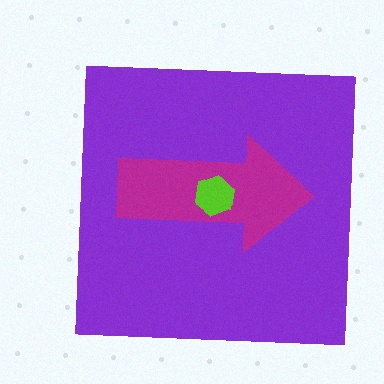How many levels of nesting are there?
3.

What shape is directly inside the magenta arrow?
The lime hexagon.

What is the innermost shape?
The lime hexagon.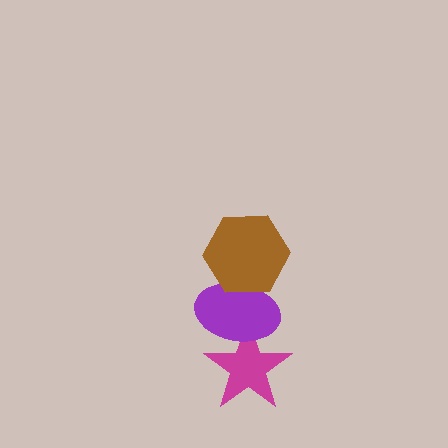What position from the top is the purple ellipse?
The purple ellipse is 2nd from the top.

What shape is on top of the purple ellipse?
The brown hexagon is on top of the purple ellipse.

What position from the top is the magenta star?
The magenta star is 3rd from the top.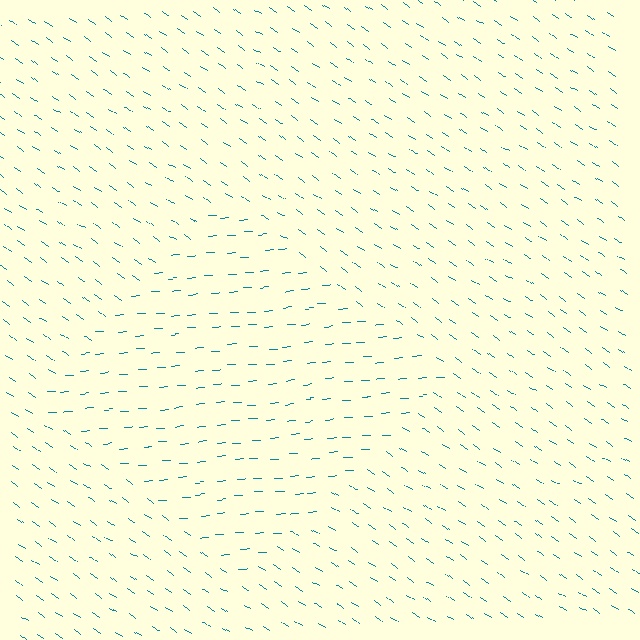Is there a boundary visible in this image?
Yes, there is a texture boundary formed by a change in line orientation.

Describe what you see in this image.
The image is filled with small teal line segments. A diamond region in the image has lines oriented differently from the surrounding lines, creating a visible texture boundary.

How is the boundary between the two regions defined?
The boundary is defined purely by a change in line orientation (approximately 38 degrees difference). All lines are the same color and thickness.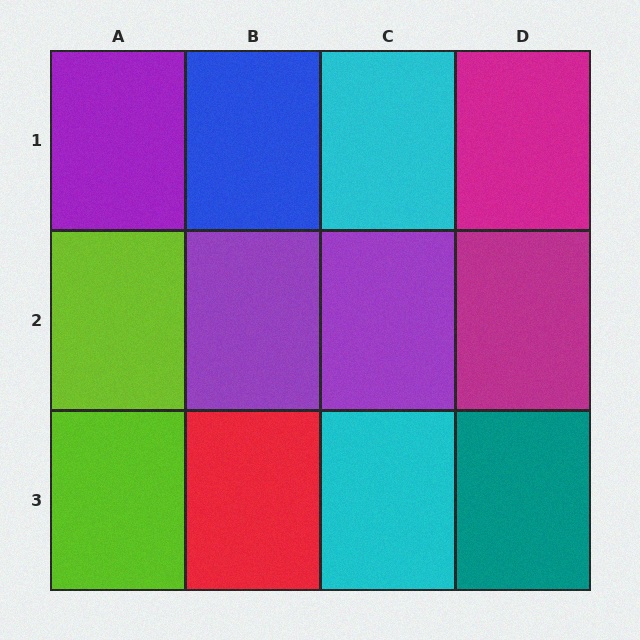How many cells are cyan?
2 cells are cyan.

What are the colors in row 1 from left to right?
Purple, blue, cyan, magenta.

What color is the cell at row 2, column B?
Purple.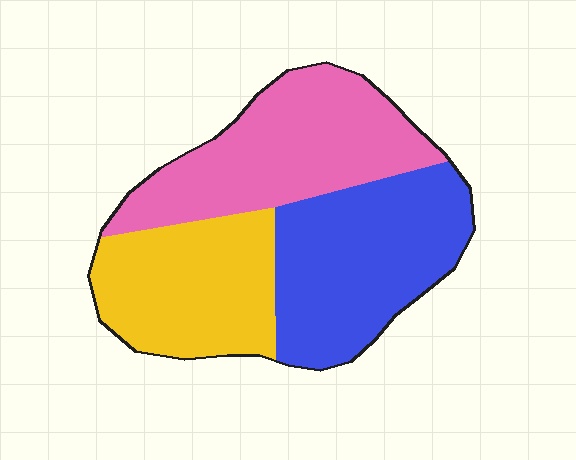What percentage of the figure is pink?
Pink covers around 35% of the figure.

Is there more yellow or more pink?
Pink.